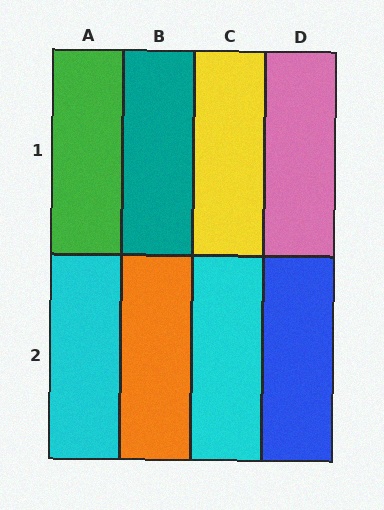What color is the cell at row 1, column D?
Pink.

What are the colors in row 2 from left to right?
Cyan, orange, cyan, blue.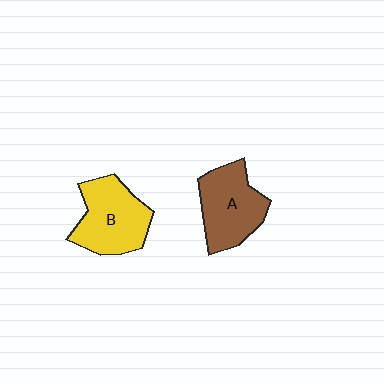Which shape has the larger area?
Shape B (yellow).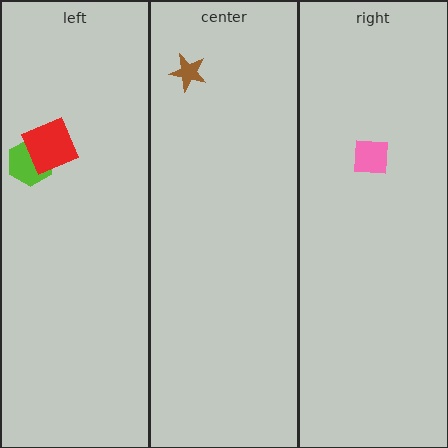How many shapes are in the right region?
1.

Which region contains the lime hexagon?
The left region.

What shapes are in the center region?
The brown star.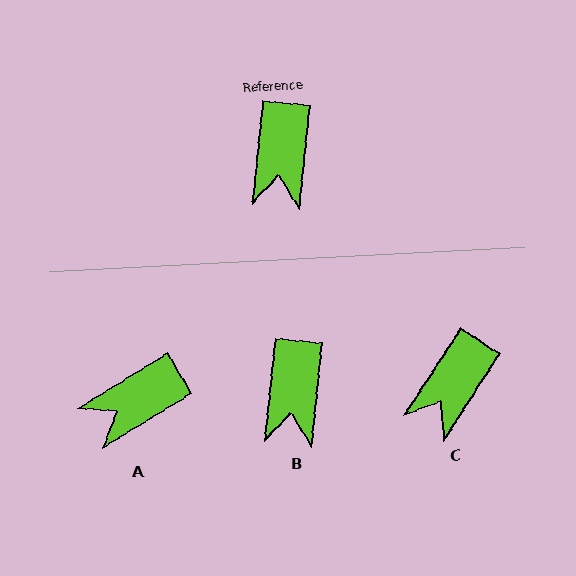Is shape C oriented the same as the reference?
No, it is off by about 27 degrees.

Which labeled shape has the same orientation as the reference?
B.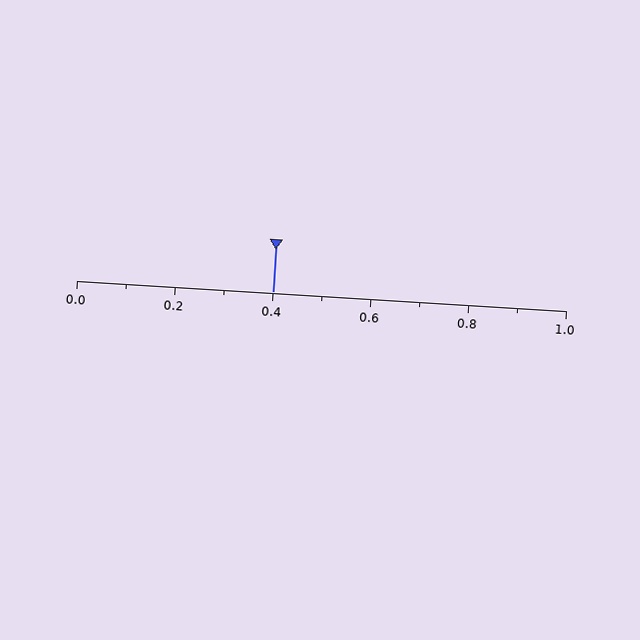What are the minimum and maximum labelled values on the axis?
The axis runs from 0.0 to 1.0.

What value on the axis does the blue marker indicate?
The marker indicates approximately 0.4.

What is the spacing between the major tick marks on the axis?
The major ticks are spaced 0.2 apart.